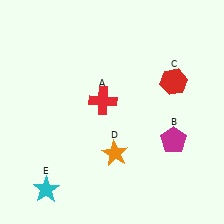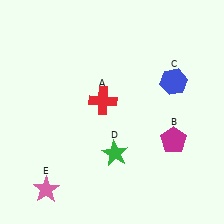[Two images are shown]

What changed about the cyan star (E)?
In Image 1, E is cyan. In Image 2, it changed to pink.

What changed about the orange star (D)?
In Image 1, D is orange. In Image 2, it changed to green.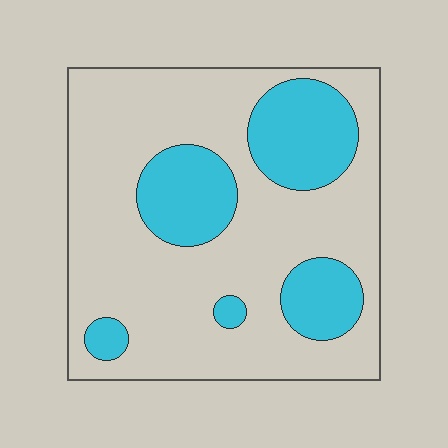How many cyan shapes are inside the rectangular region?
5.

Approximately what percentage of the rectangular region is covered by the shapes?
Approximately 25%.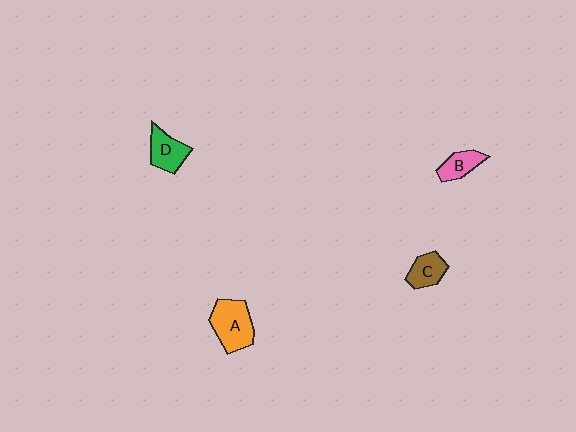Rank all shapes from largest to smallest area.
From largest to smallest: A (orange), D (green), C (brown), B (pink).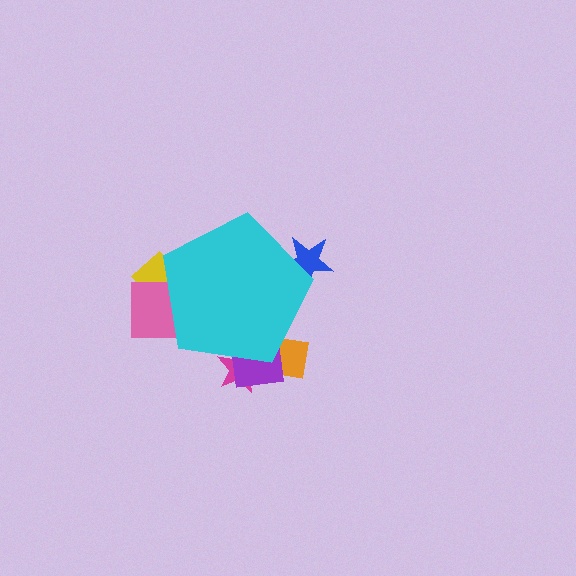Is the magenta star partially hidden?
Yes, the magenta star is partially hidden behind the cyan pentagon.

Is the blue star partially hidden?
Yes, the blue star is partially hidden behind the cyan pentagon.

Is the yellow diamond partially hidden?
Yes, the yellow diamond is partially hidden behind the cyan pentagon.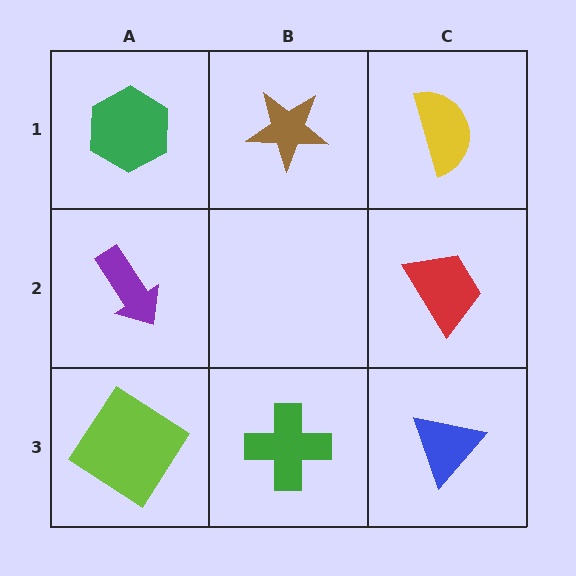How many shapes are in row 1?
3 shapes.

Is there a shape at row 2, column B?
No, that cell is empty.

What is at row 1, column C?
A yellow semicircle.